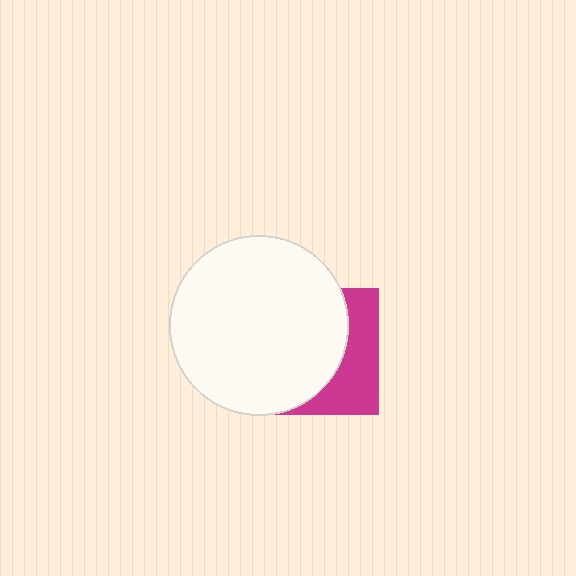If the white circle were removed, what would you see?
You would see the complete magenta square.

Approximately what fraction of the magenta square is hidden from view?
Roughly 65% of the magenta square is hidden behind the white circle.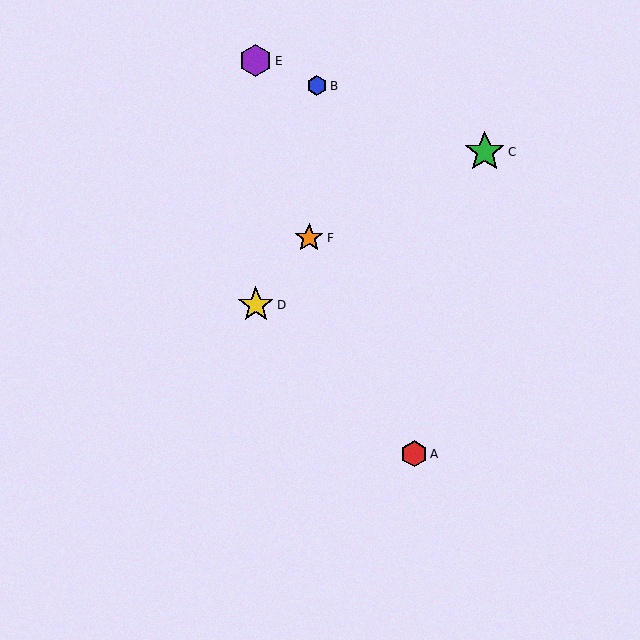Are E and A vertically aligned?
No, E is at x≈256 and A is at x≈414.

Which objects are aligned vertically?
Objects D, E are aligned vertically.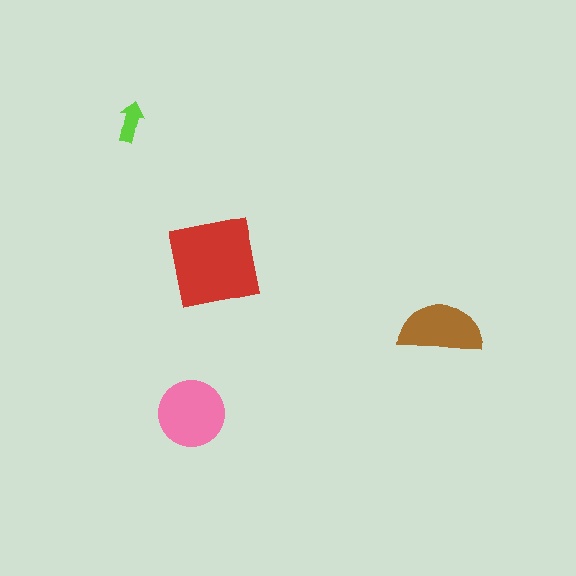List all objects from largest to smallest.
The red square, the pink circle, the brown semicircle, the lime arrow.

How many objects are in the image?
There are 4 objects in the image.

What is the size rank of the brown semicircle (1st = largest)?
3rd.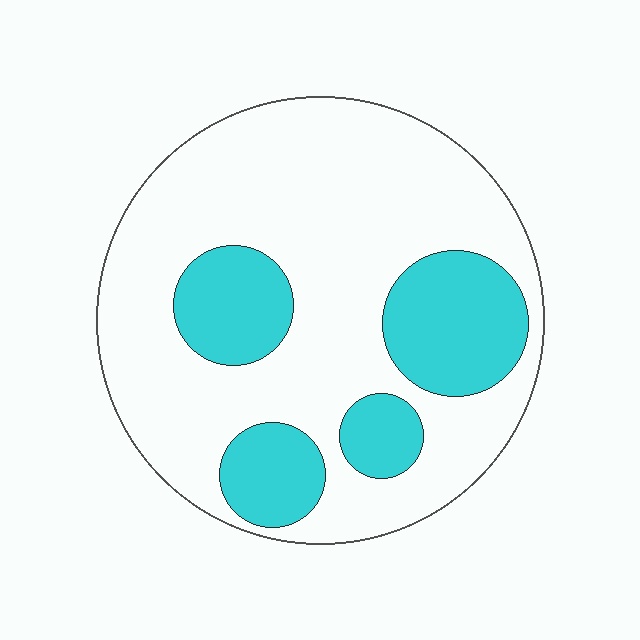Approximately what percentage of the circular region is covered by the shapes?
Approximately 25%.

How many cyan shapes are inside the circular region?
4.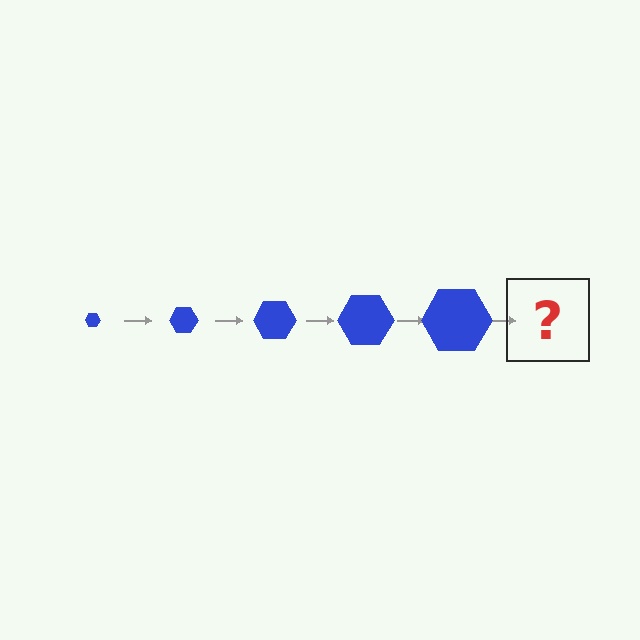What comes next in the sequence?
The next element should be a blue hexagon, larger than the previous one.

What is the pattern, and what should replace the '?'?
The pattern is that the hexagon gets progressively larger each step. The '?' should be a blue hexagon, larger than the previous one.